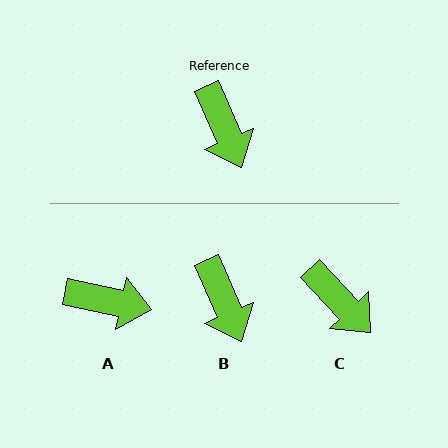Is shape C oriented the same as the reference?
No, it is off by about 20 degrees.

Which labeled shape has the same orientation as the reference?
B.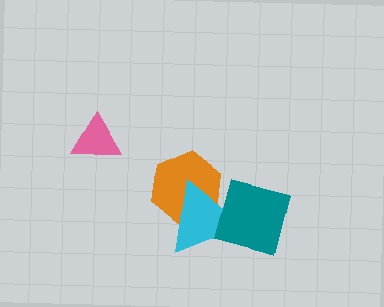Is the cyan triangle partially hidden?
Yes, it is partially covered by another shape.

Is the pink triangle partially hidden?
No, no other shape covers it.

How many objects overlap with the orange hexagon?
2 objects overlap with the orange hexagon.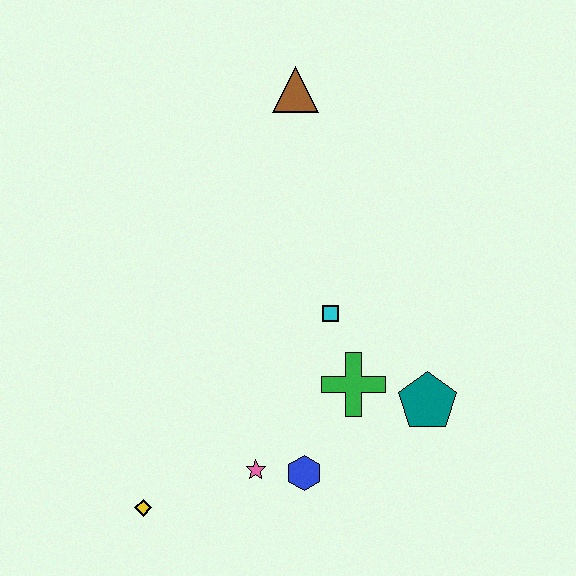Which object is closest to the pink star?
The blue hexagon is closest to the pink star.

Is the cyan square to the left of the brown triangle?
No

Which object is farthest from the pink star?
The brown triangle is farthest from the pink star.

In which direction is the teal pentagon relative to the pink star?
The teal pentagon is to the right of the pink star.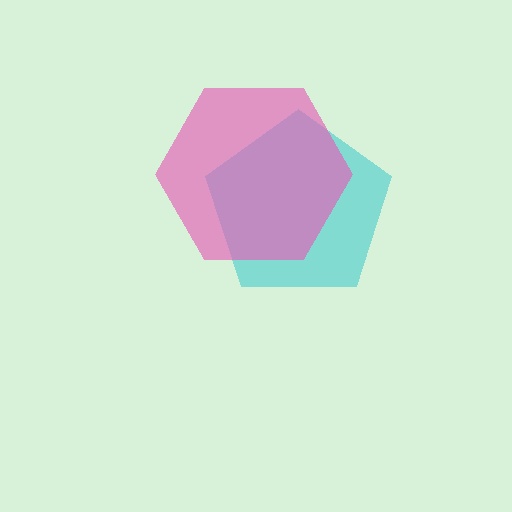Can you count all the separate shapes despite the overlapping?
Yes, there are 2 separate shapes.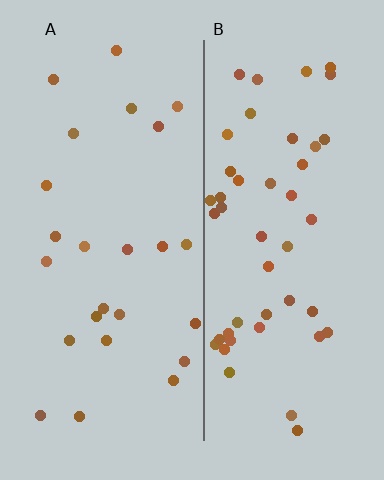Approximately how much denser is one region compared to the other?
Approximately 1.9× — region B over region A.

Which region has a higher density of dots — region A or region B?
B (the right).